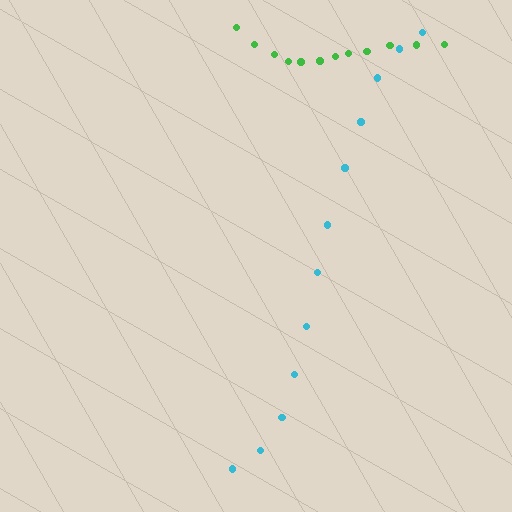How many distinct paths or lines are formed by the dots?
There are 2 distinct paths.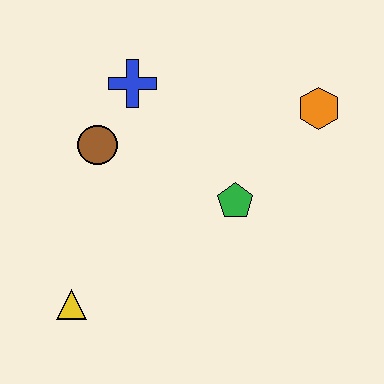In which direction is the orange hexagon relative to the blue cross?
The orange hexagon is to the right of the blue cross.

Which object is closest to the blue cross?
The brown circle is closest to the blue cross.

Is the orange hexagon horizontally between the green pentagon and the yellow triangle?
No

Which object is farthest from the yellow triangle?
The orange hexagon is farthest from the yellow triangle.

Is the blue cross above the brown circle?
Yes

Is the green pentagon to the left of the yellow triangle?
No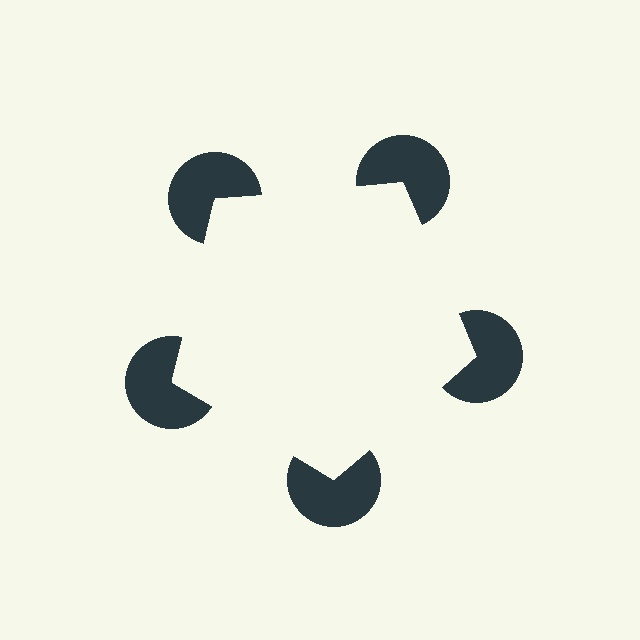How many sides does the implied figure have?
5 sides.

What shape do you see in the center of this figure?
An illusory pentagon — its edges are inferred from the aligned wedge cuts in the pac-man discs, not physically drawn.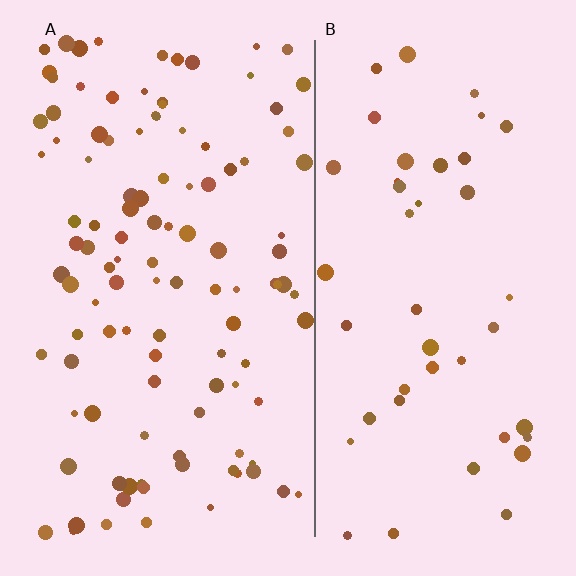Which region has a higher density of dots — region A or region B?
A (the left).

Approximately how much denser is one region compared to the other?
Approximately 2.5× — region A over region B.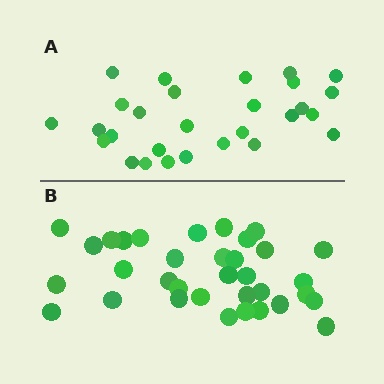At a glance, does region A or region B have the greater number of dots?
Region B (the bottom region) has more dots.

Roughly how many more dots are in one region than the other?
Region B has about 6 more dots than region A.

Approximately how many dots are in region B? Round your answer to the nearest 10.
About 30 dots. (The exact count is 34, which rounds to 30.)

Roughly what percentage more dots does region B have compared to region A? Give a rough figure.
About 20% more.